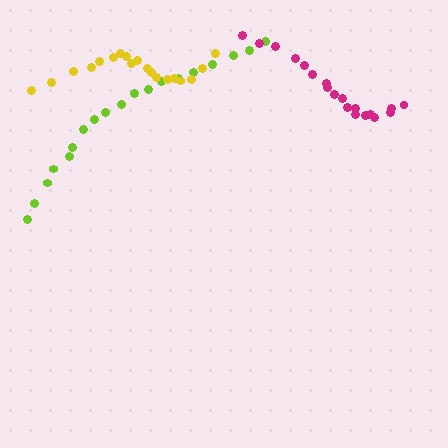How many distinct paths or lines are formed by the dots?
There are 3 distinct paths.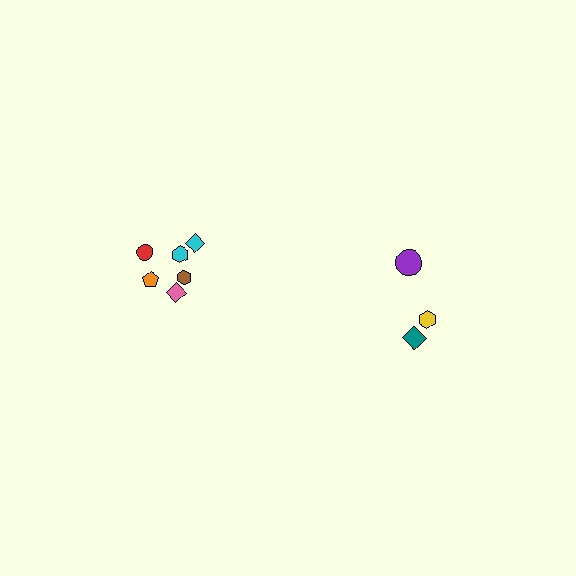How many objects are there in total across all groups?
There are 9 objects.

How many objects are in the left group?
There are 6 objects.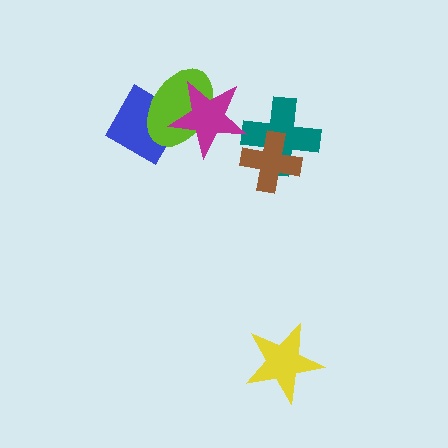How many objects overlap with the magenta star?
2 objects overlap with the magenta star.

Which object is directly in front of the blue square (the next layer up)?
The lime ellipse is directly in front of the blue square.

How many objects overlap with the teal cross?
1 object overlaps with the teal cross.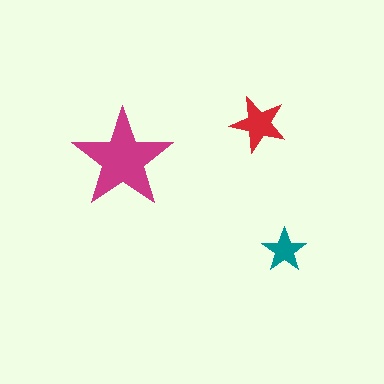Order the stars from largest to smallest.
the magenta one, the red one, the teal one.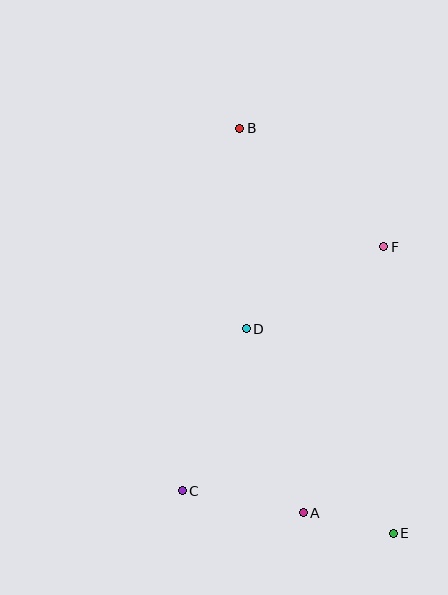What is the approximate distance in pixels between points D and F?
The distance between D and F is approximately 160 pixels.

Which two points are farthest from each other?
Points B and E are farthest from each other.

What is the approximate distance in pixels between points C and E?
The distance between C and E is approximately 215 pixels.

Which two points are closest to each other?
Points A and E are closest to each other.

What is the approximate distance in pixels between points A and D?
The distance between A and D is approximately 193 pixels.